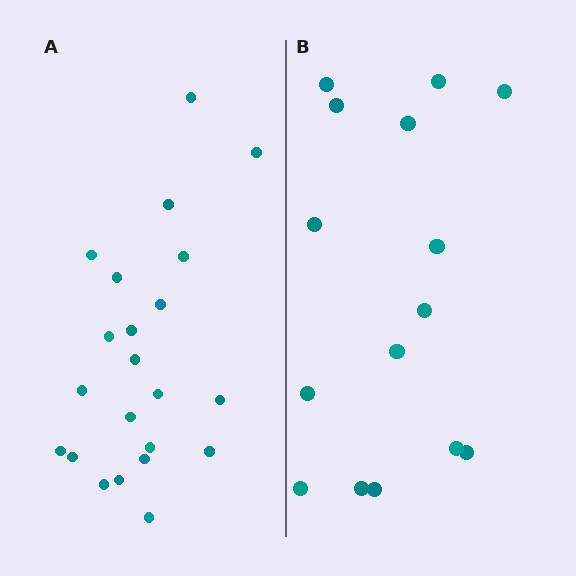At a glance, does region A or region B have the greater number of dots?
Region A (the left region) has more dots.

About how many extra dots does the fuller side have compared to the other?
Region A has roughly 8 or so more dots than region B.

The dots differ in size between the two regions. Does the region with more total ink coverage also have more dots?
No. Region B has more total ink coverage because its dots are larger, but region A actually contains more individual dots. Total area can be misleading — the number of items is what matters here.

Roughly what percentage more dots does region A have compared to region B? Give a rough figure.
About 45% more.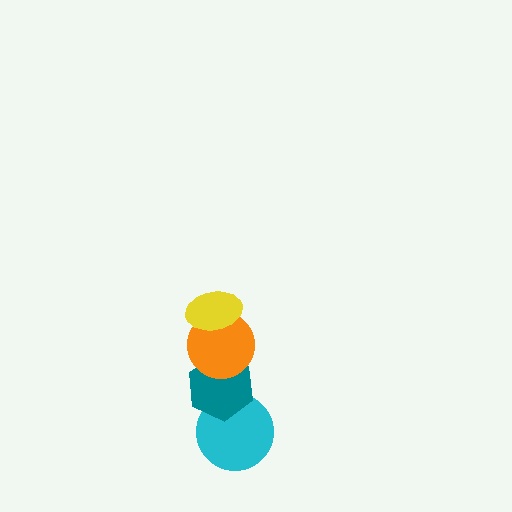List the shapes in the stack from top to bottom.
From top to bottom: the yellow ellipse, the orange circle, the teal hexagon, the cyan circle.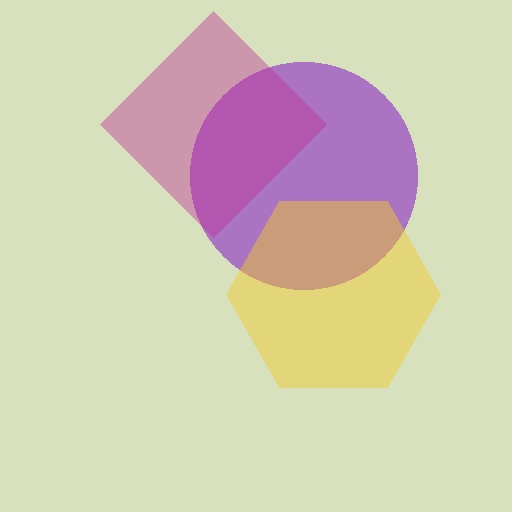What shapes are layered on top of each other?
The layered shapes are: a purple circle, a yellow hexagon, a magenta diamond.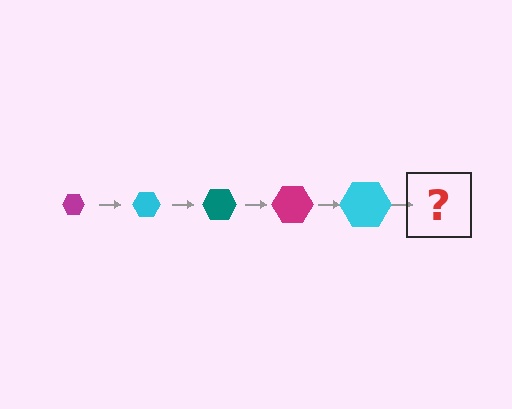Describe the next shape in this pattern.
It should be a teal hexagon, larger than the previous one.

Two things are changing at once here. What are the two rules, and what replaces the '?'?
The two rules are that the hexagon grows larger each step and the color cycles through magenta, cyan, and teal. The '?' should be a teal hexagon, larger than the previous one.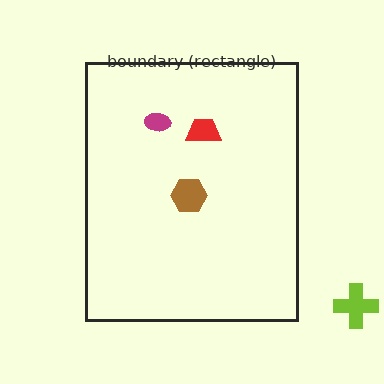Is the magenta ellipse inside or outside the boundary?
Inside.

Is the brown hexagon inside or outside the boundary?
Inside.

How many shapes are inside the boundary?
3 inside, 1 outside.